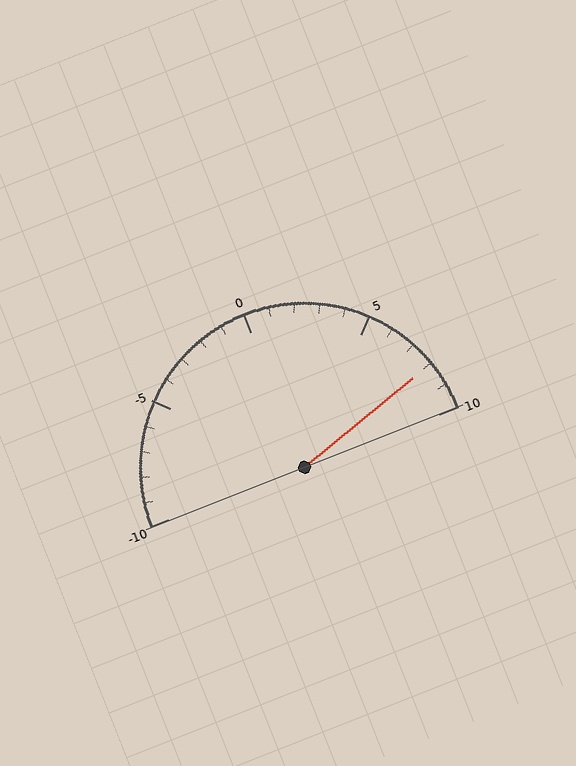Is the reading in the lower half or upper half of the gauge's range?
The reading is in the upper half of the range (-10 to 10).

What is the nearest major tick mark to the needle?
The nearest major tick mark is 10.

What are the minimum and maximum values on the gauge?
The gauge ranges from -10 to 10.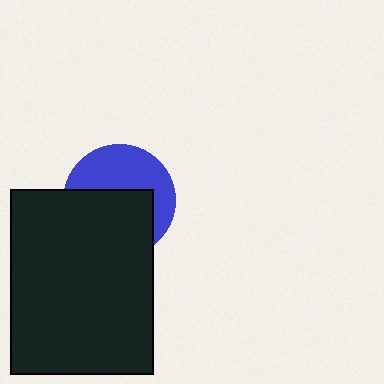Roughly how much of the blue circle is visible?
About half of it is visible (roughly 47%).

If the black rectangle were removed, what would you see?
You would see the complete blue circle.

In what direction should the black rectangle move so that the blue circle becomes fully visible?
The black rectangle should move down. That is the shortest direction to clear the overlap and leave the blue circle fully visible.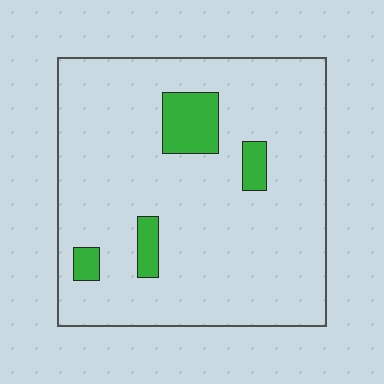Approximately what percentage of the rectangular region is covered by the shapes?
Approximately 10%.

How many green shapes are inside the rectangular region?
4.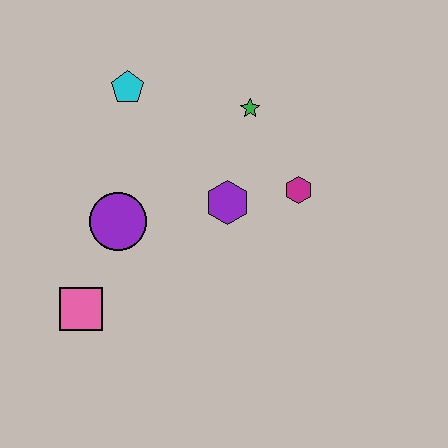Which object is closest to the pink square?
The purple circle is closest to the pink square.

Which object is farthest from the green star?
The pink square is farthest from the green star.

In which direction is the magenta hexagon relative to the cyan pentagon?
The magenta hexagon is to the right of the cyan pentagon.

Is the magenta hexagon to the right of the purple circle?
Yes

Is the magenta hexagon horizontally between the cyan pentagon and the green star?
No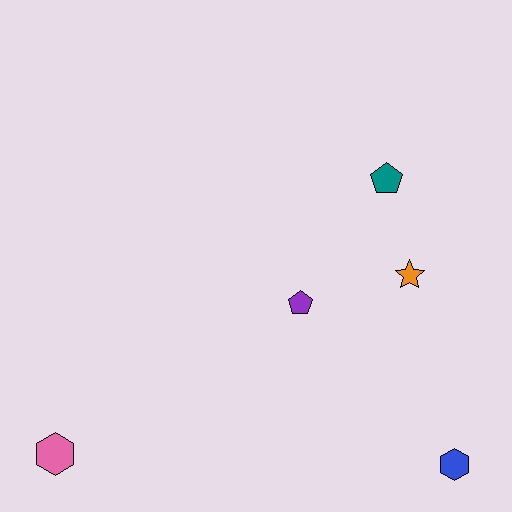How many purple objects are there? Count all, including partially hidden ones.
There is 1 purple object.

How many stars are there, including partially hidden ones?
There is 1 star.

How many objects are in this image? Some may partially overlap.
There are 5 objects.